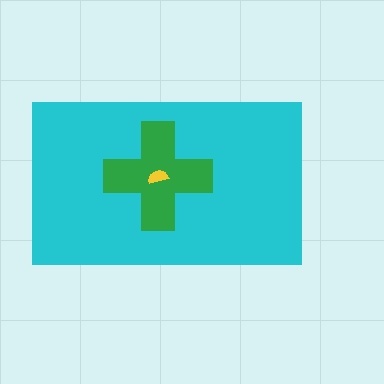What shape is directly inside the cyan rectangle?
The green cross.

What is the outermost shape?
The cyan rectangle.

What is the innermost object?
The yellow semicircle.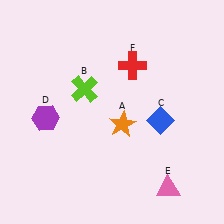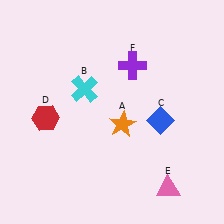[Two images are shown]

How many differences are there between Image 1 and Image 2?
There are 3 differences between the two images.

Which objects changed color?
B changed from lime to cyan. D changed from purple to red. F changed from red to purple.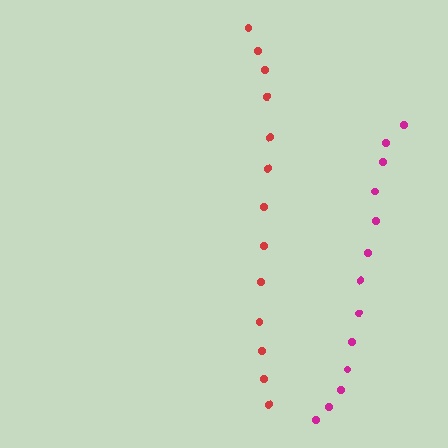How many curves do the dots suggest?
There are 2 distinct paths.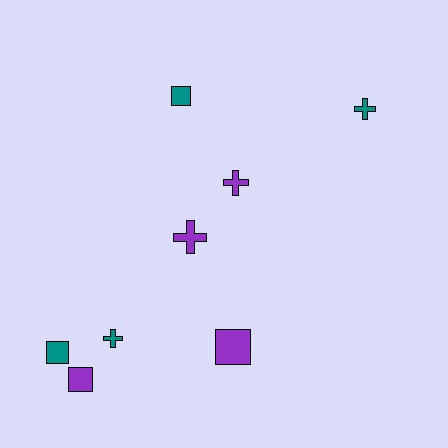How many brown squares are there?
There are no brown squares.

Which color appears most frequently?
Purple, with 4 objects.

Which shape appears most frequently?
Square, with 4 objects.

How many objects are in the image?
There are 8 objects.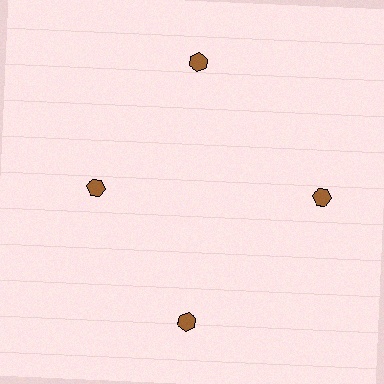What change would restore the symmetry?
The symmetry would be restored by moving it outward, back onto the ring so that all 4 hexagons sit at equal angles and equal distance from the center.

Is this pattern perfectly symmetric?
No. The 4 brown hexagons are arranged in a ring, but one element near the 9 o'clock position is pulled inward toward the center, breaking the 4-fold rotational symmetry.